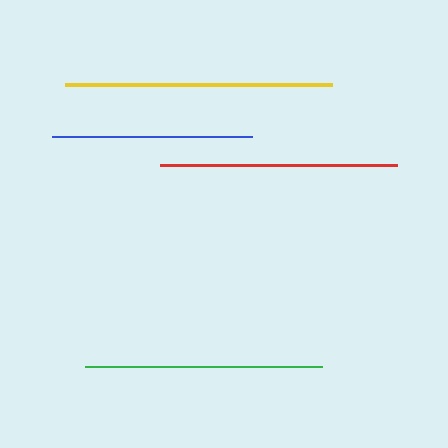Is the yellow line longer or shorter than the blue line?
The yellow line is longer than the blue line.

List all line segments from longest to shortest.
From longest to shortest: yellow, green, red, blue.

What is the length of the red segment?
The red segment is approximately 236 pixels long.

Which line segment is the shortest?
The blue line is the shortest at approximately 200 pixels.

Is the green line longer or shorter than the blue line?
The green line is longer than the blue line.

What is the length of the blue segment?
The blue segment is approximately 200 pixels long.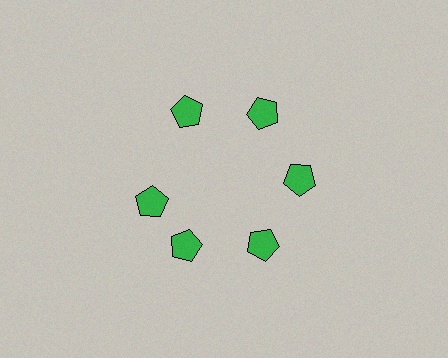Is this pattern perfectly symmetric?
No. The 6 green pentagons are arranged in a ring, but one element near the 9 o'clock position is rotated out of alignment along the ring, breaking the 6-fold rotational symmetry.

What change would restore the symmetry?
The symmetry would be restored by rotating it back into even spacing with its neighbors so that all 6 pentagons sit at equal angles and equal distance from the center.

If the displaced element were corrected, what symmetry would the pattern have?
It would have 6-fold rotational symmetry — the pattern would map onto itself every 60 degrees.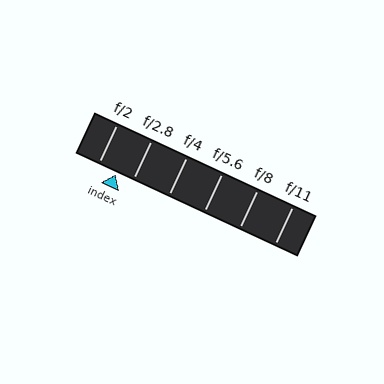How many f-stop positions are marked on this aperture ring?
There are 6 f-stop positions marked.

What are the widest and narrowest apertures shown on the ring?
The widest aperture shown is f/2 and the narrowest is f/11.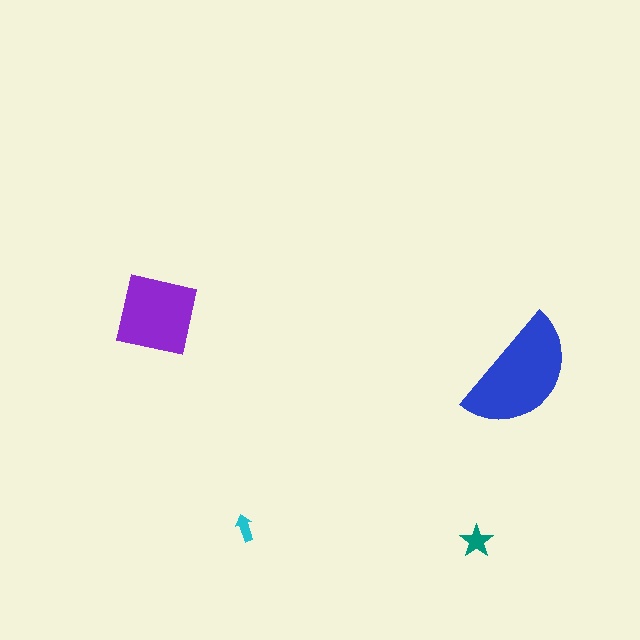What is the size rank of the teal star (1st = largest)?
3rd.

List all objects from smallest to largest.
The cyan arrow, the teal star, the purple square, the blue semicircle.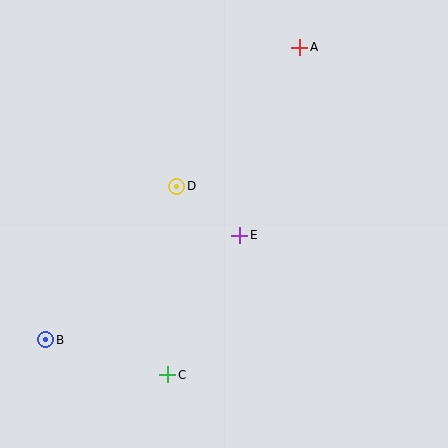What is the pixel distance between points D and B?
The distance between D and B is 202 pixels.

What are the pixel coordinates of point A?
Point A is at (300, 47).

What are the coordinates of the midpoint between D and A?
The midpoint between D and A is at (238, 117).